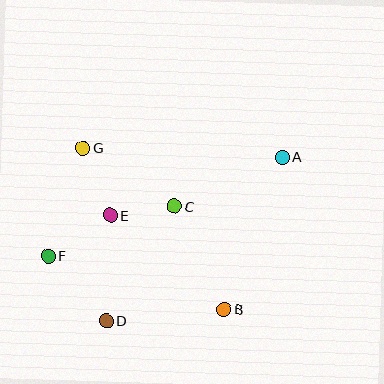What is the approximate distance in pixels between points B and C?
The distance between B and C is approximately 115 pixels.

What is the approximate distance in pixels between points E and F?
The distance between E and F is approximately 74 pixels.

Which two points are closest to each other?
Points C and E are closest to each other.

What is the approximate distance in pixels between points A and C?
The distance between A and C is approximately 119 pixels.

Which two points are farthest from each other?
Points A and F are farthest from each other.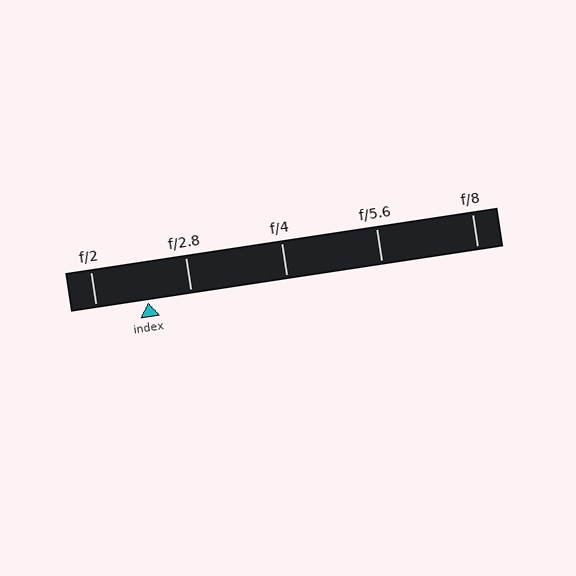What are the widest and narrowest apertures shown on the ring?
The widest aperture shown is f/2 and the narrowest is f/8.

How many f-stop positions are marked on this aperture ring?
There are 5 f-stop positions marked.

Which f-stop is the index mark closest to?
The index mark is closest to f/2.8.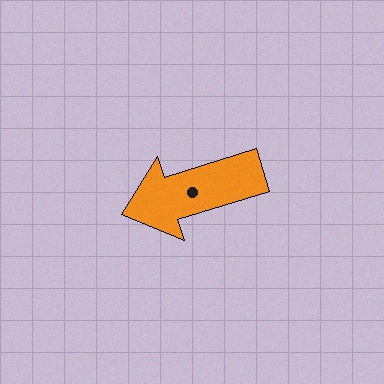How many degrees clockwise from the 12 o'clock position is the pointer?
Approximately 253 degrees.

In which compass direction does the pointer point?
West.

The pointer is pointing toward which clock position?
Roughly 8 o'clock.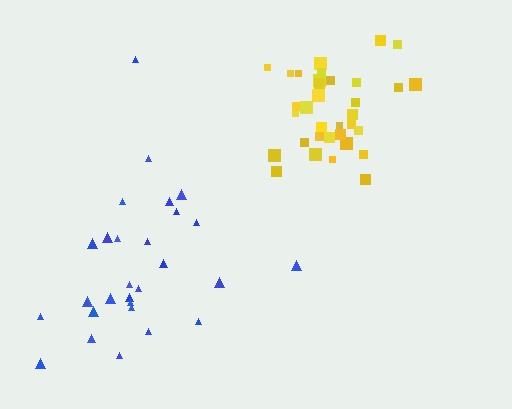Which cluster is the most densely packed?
Yellow.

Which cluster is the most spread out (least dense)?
Blue.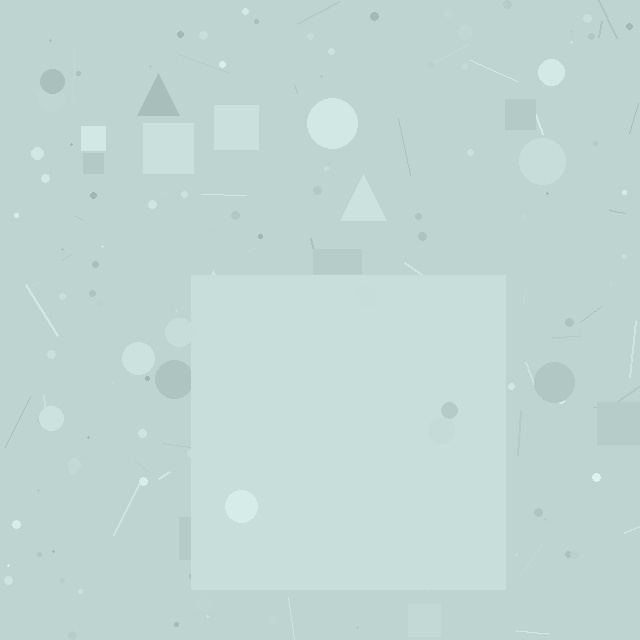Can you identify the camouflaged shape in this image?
The camouflaged shape is a square.